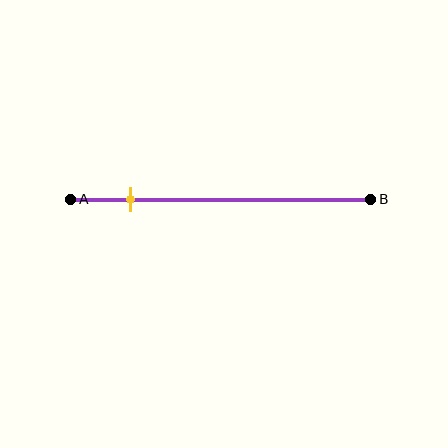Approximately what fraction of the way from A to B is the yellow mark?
The yellow mark is approximately 20% of the way from A to B.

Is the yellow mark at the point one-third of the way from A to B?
No, the mark is at about 20% from A, not at the 33% one-third point.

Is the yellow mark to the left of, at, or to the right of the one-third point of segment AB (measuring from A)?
The yellow mark is to the left of the one-third point of segment AB.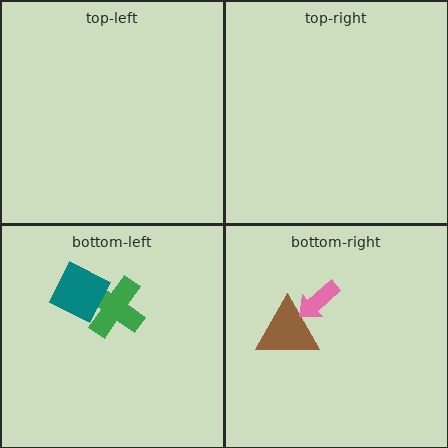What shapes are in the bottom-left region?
The green cross, the teal square.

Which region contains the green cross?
The bottom-left region.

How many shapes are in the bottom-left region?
2.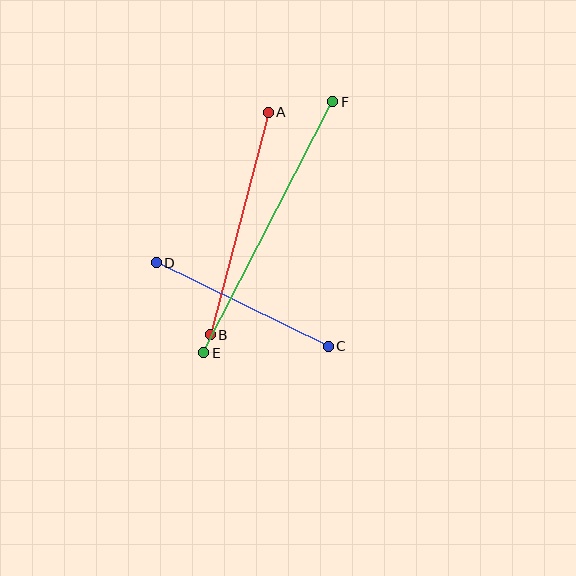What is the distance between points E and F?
The distance is approximately 282 pixels.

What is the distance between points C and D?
The distance is approximately 191 pixels.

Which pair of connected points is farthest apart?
Points E and F are farthest apart.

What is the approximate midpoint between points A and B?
The midpoint is at approximately (239, 223) pixels.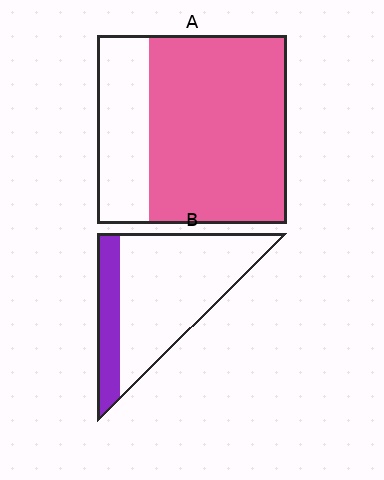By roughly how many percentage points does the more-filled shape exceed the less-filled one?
By roughly 50 percentage points (A over B).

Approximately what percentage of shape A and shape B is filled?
A is approximately 75% and B is approximately 25%.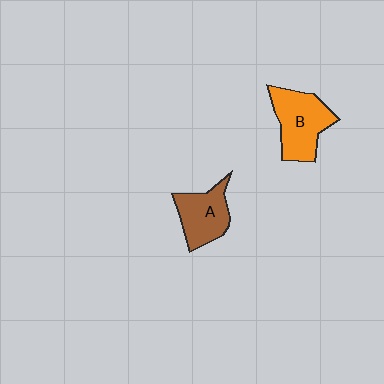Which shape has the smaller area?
Shape A (brown).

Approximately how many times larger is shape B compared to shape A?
Approximately 1.3 times.